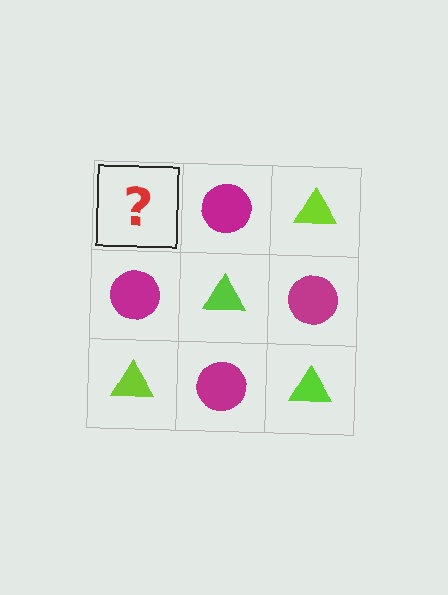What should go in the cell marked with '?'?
The missing cell should contain a lime triangle.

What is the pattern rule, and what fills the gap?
The rule is that it alternates lime triangle and magenta circle in a checkerboard pattern. The gap should be filled with a lime triangle.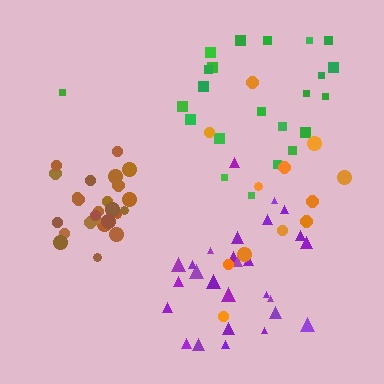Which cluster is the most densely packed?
Brown.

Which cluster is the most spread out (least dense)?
Orange.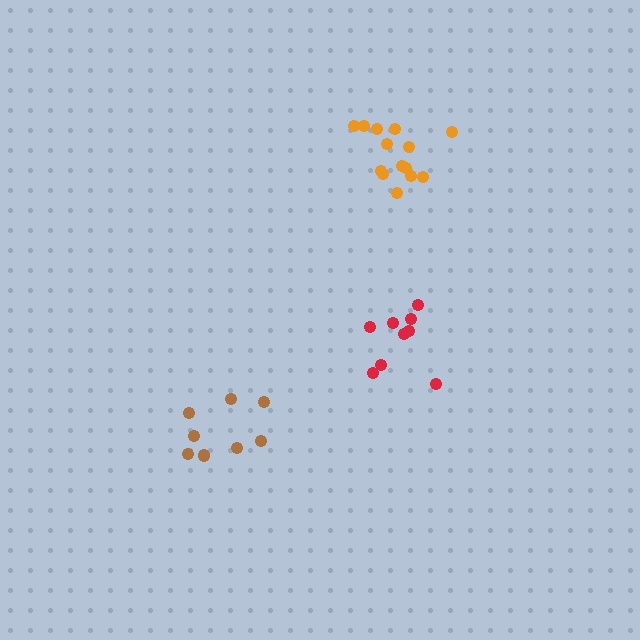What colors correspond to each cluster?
The clusters are colored: brown, red, orange.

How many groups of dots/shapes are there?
There are 3 groups.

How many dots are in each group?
Group 1: 8 dots, Group 2: 9 dots, Group 3: 14 dots (31 total).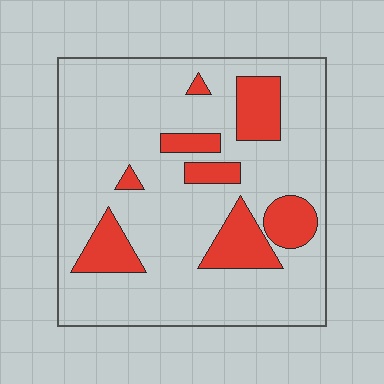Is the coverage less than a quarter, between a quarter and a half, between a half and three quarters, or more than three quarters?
Less than a quarter.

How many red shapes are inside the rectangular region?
8.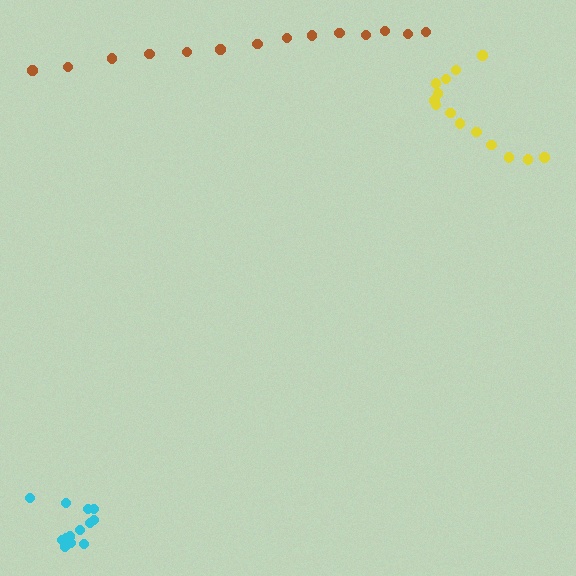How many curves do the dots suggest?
There are 3 distinct paths.